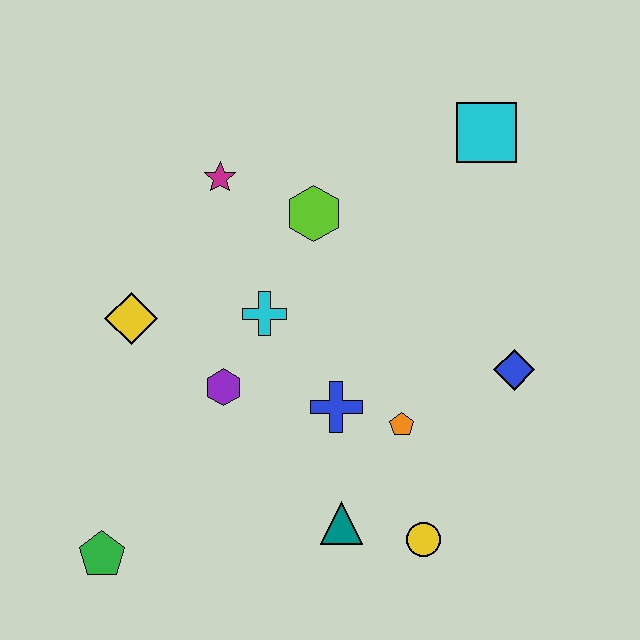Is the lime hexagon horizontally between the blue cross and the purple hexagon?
Yes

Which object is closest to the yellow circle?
The teal triangle is closest to the yellow circle.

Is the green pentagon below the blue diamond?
Yes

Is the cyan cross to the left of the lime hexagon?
Yes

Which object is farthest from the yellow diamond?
The cyan square is farthest from the yellow diamond.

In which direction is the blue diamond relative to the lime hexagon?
The blue diamond is to the right of the lime hexagon.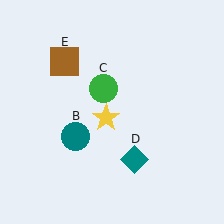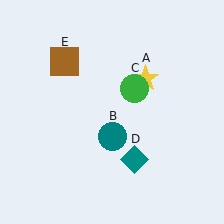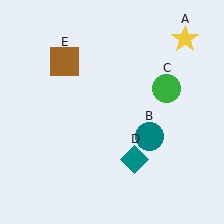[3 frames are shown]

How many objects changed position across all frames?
3 objects changed position: yellow star (object A), teal circle (object B), green circle (object C).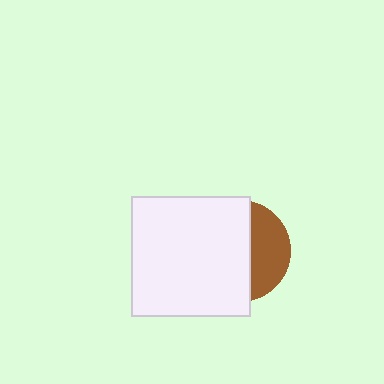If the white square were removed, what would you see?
You would see the complete brown circle.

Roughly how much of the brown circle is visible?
A small part of it is visible (roughly 35%).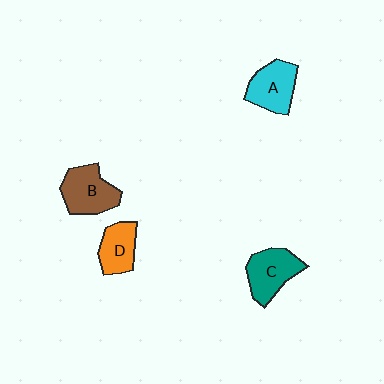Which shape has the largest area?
Shape B (brown).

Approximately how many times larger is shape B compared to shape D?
Approximately 1.3 times.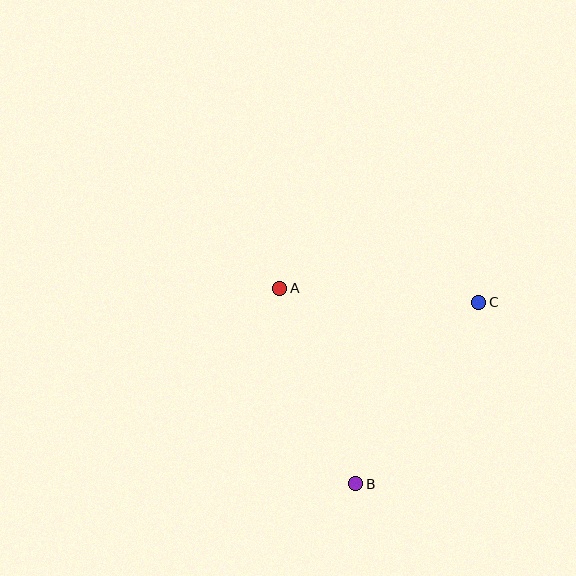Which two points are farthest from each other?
Points B and C are farthest from each other.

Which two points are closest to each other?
Points A and C are closest to each other.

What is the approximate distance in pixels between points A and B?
The distance between A and B is approximately 210 pixels.